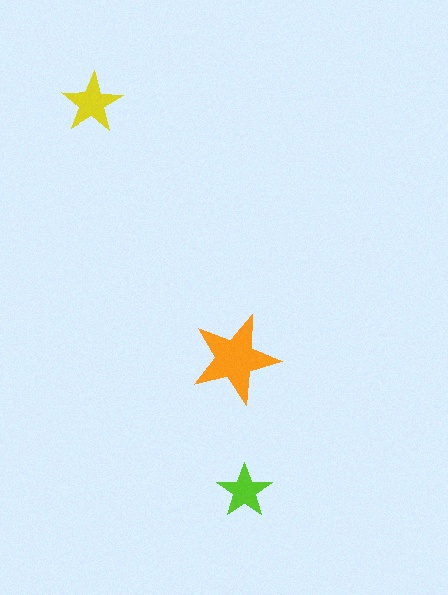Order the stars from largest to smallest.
the orange one, the yellow one, the lime one.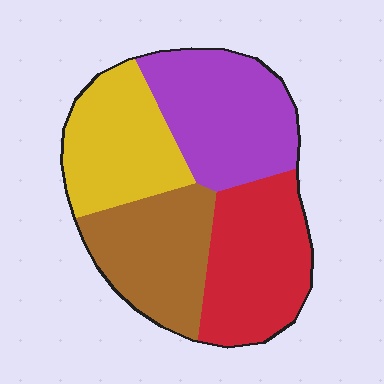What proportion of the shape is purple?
Purple takes up about one quarter (1/4) of the shape.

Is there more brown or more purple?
Purple.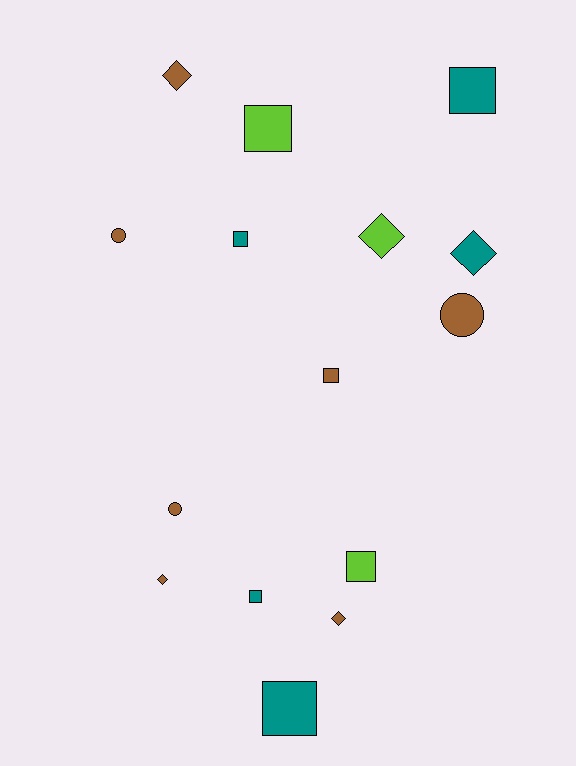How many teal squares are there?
There are 4 teal squares.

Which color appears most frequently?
Brown, with 7 objects.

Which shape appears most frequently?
Square, with 7 objects.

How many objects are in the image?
There are 15 objects.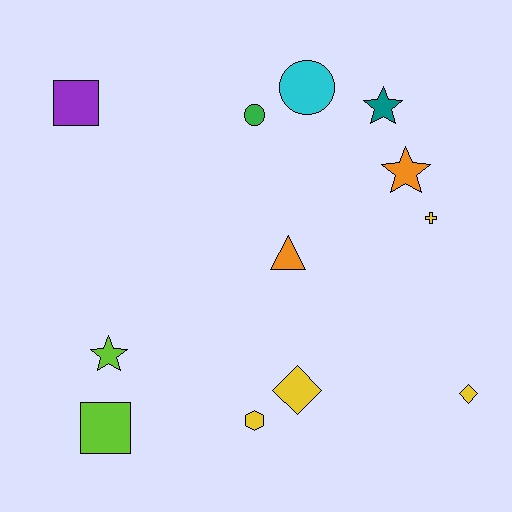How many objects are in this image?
There are 12 objects.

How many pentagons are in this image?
There are no pentagons.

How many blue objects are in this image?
There are no blue objects.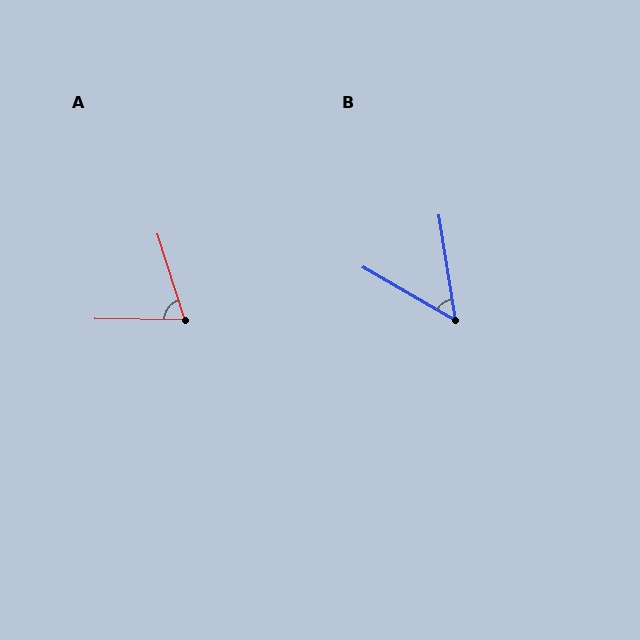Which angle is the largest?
A, at approximately 72 degrees.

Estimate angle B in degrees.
Approximately 51 degrees.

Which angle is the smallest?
B, at approximately 51 degrees.